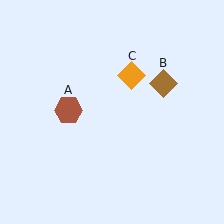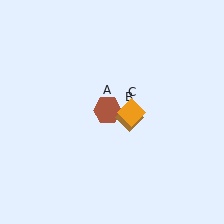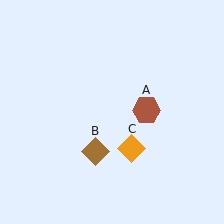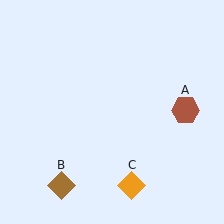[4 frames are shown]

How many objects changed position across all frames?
3 objects changed position: brown hexagon (object A), brown diamond (object B), orange diamond (object C).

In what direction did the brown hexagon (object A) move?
The brown hexagon (object A) moved right.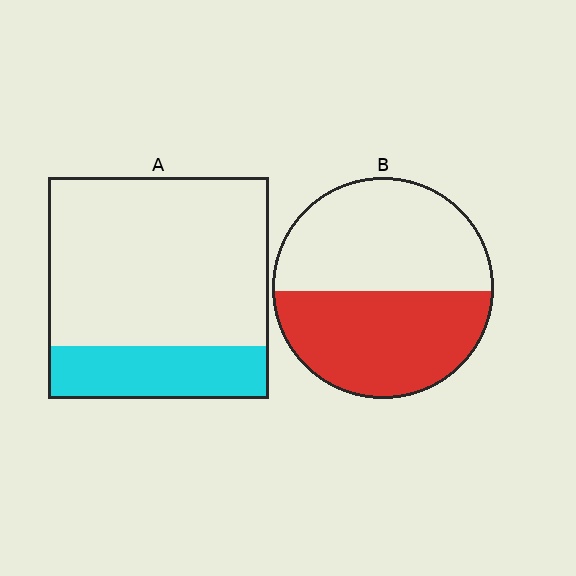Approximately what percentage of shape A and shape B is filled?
A is approximately 25% and B is approximately 50%.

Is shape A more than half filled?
No.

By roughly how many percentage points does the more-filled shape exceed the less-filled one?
By roughly 25 percentage points (B over A).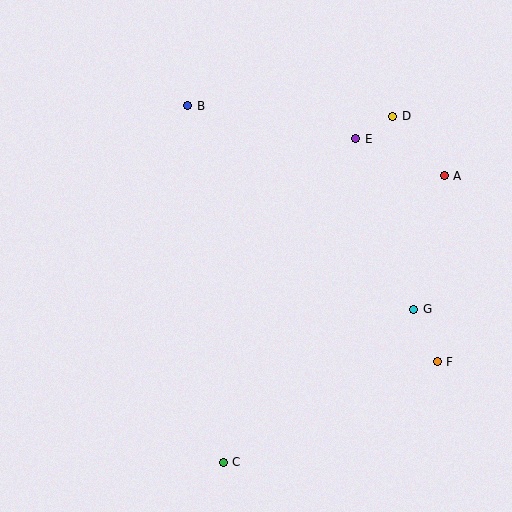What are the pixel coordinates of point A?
Point A is at (444, 176).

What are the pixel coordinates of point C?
Point C is at (223, 462).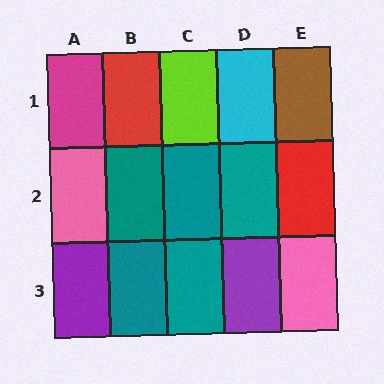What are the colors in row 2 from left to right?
Pink, teal, teal, teal, red.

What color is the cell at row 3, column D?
Purple.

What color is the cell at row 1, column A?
Magenta.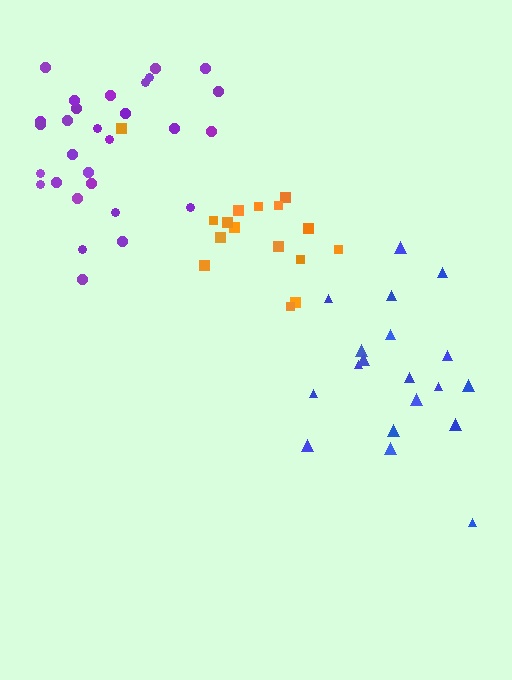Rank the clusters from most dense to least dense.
purple, orange, blue.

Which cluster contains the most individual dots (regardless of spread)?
Purple (29).